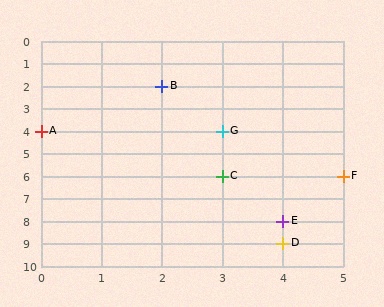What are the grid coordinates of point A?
Point A is at grid coordinates (0, 4).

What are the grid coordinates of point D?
Point D is at grid coordinates (4, 9).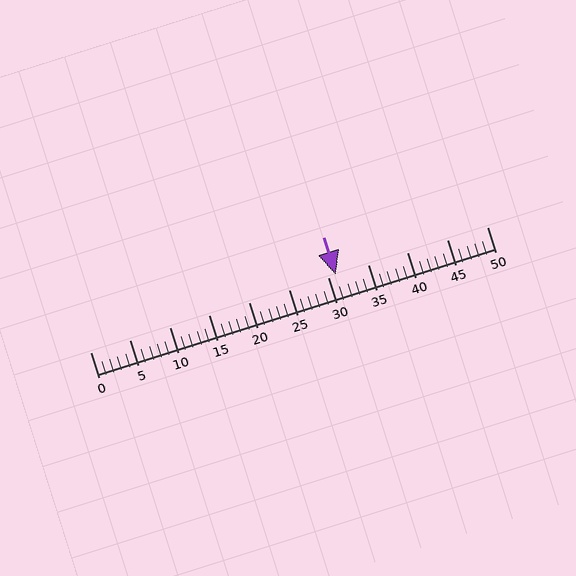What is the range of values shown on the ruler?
The ruler shows values from 0 to 50.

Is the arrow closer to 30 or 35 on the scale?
The arrow is closer to 30.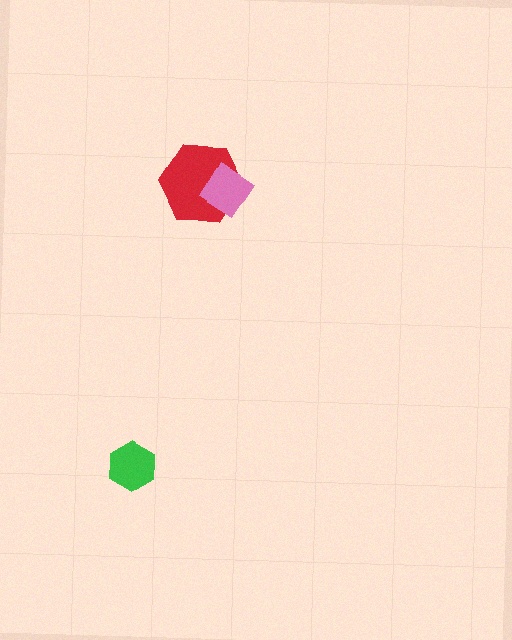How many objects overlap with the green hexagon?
0 objects overlap with the green hexagon.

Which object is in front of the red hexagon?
The pink diamond is in front of the red hexagon.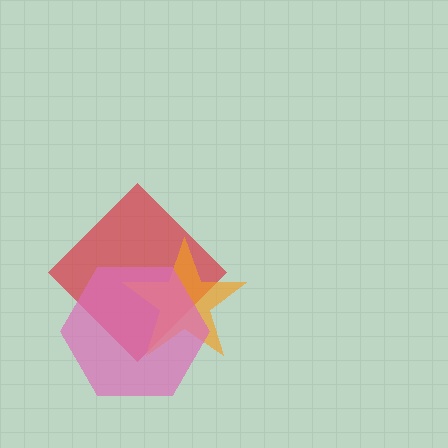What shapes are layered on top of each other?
The layered shapes are: a red diamond, an orange star, a pink hexagon.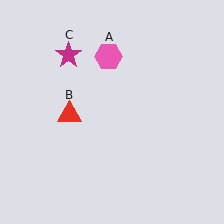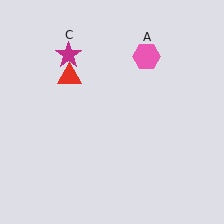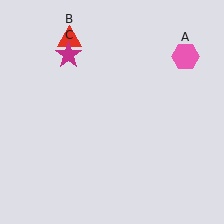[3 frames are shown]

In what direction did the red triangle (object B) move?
The red triangle (object B) moved up.